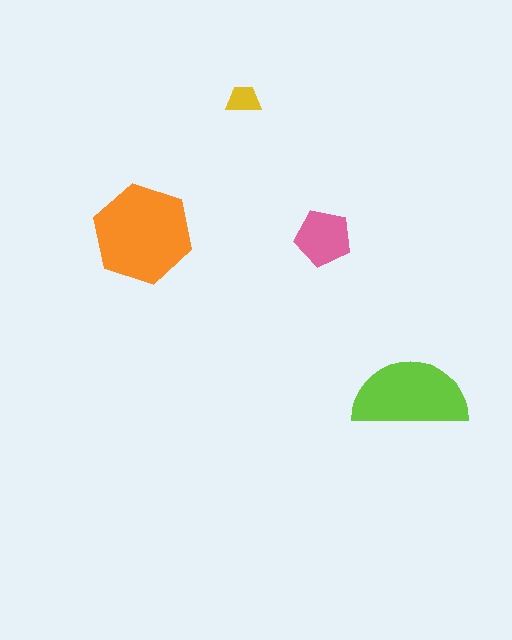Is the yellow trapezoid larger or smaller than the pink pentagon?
Smaller.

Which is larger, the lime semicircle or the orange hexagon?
The orange hexagon.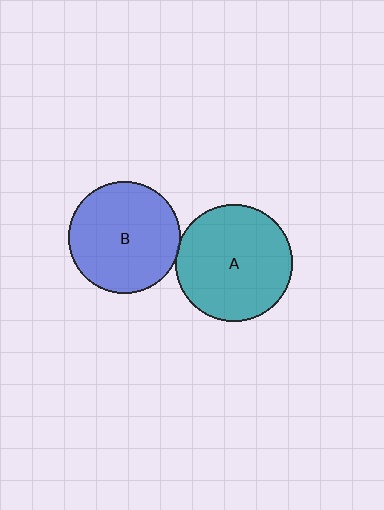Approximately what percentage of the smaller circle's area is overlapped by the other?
Approximately 5%.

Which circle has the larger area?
Circle A (teal).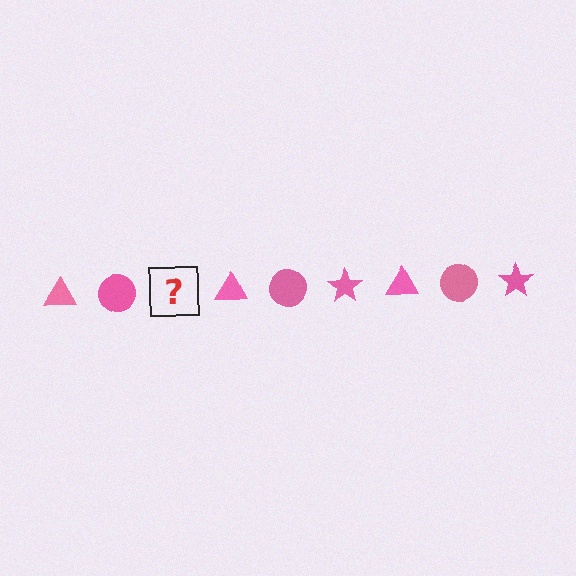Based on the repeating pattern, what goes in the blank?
The blank should be a pink star.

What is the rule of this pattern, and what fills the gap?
The rule is that the pattern cycles through triangle, circle, star shapes in pink. The gap should be filled with a pink star.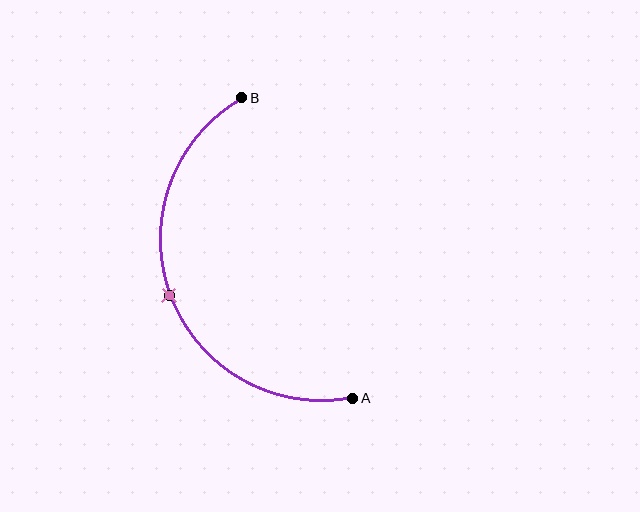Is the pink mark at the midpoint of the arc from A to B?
Yes. The pink mark lies on the arc at equal arc-length from both A and B — it is the arc midpoint.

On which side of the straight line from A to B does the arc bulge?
The arc bulges to the left of the straight line connecting A and B.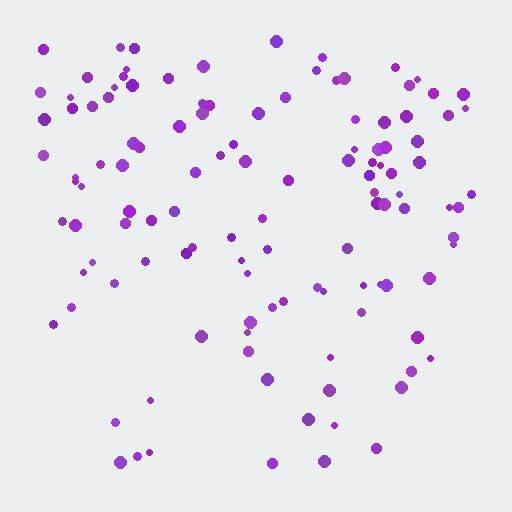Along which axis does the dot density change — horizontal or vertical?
Vertical.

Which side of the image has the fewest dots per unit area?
The bottom.